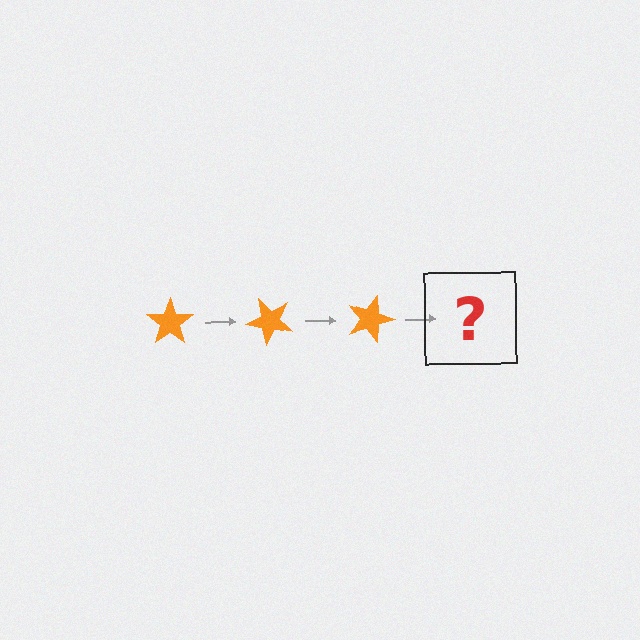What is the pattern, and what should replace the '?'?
The pattern is that the star rotates 45 degrees each step. The '?' should be an orange star rotated 135 degrees.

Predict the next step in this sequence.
The next step is an orange star rotated 135 degrees.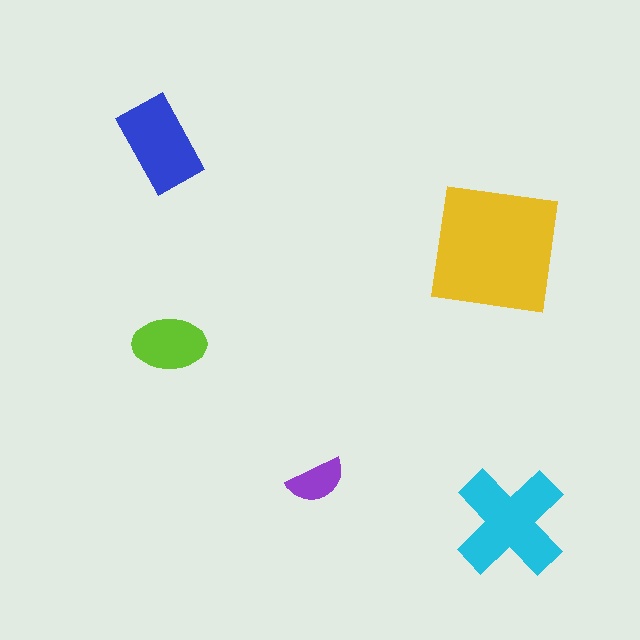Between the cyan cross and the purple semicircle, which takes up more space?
The cyan cross.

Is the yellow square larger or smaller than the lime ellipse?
Larger.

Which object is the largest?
The yellow square.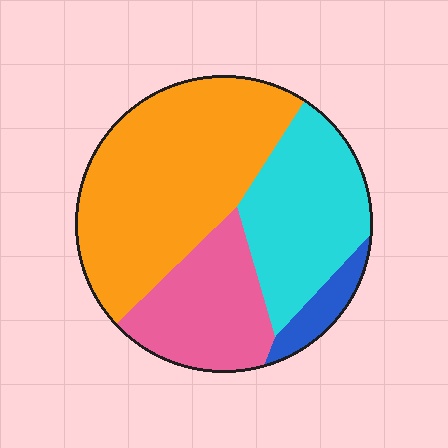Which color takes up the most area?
Orange, at roughly 45%.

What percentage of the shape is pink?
Pink takes up less than a quarter of the shape.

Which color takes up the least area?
Blue, at roughly 5%.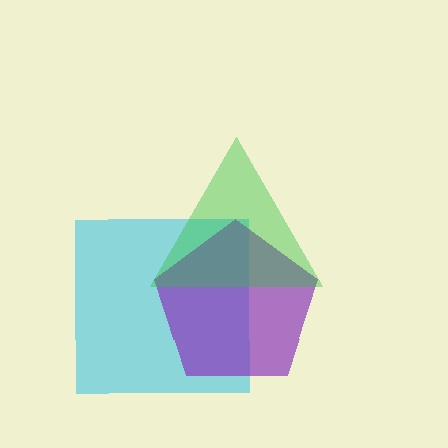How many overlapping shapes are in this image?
There are 3 overlapping shapes in the image.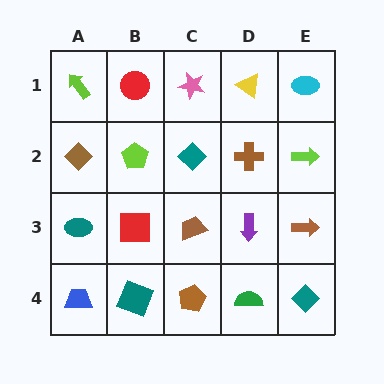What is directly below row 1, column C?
A teal diamond.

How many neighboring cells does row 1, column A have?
2.